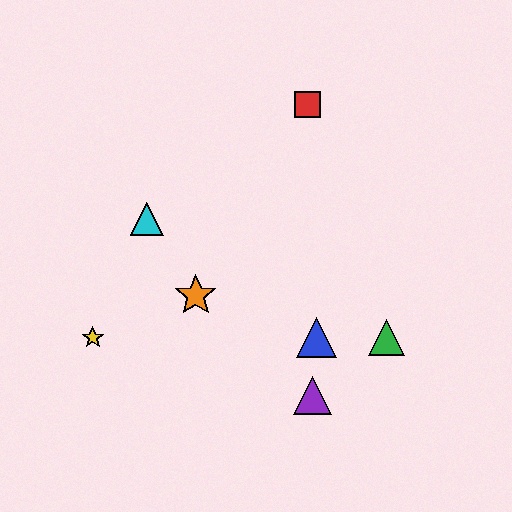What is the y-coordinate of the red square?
The red square is at y≈105.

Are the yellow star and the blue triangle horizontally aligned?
Yes, both are at y≈338.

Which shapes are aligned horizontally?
The blue triangle, the green triangle, the yellow star are aligned horizontally.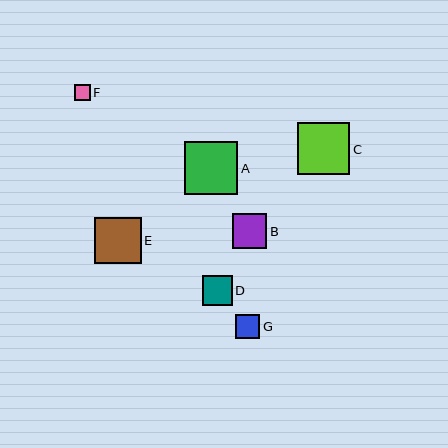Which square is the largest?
Square A is the largest with a size of approximately 53 pixels.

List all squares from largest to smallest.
From largest to smallest: A, C, E, B, D, G, F.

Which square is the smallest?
Square F is the smallest with a size of approximately 16 pixels.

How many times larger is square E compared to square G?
Square E is approximately 1.9 times the size of square G.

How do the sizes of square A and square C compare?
Square A and square C are approximately the same size.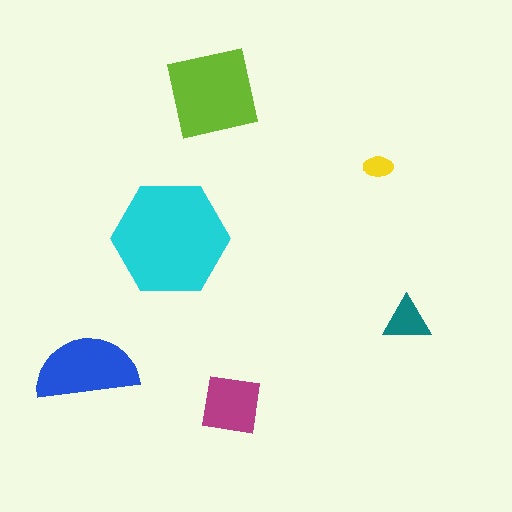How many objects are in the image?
There are 6 objects in the image.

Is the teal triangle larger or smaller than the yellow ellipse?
Larger.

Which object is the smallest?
The yellow ellipse.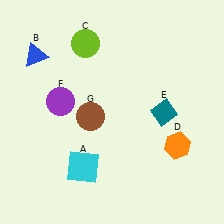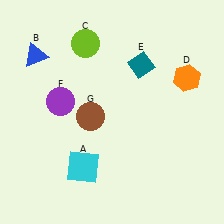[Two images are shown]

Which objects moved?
The objects that moved are: the orange hexagon (D), the teal diamond (E).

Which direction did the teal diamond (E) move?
The teal diamond (E) moved up.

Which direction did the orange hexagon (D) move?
The orange hexagon (D) moved up.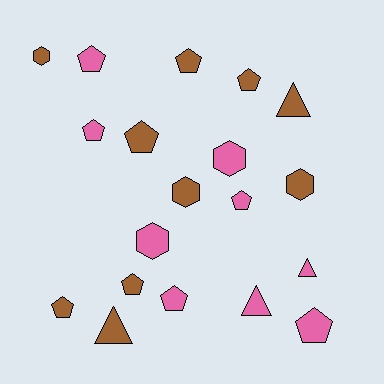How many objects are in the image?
There are 19 objects.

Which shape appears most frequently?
Pentagon, with 10 objects.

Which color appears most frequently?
Brown, with 10 objects.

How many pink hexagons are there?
There are 2 pink hexagons.